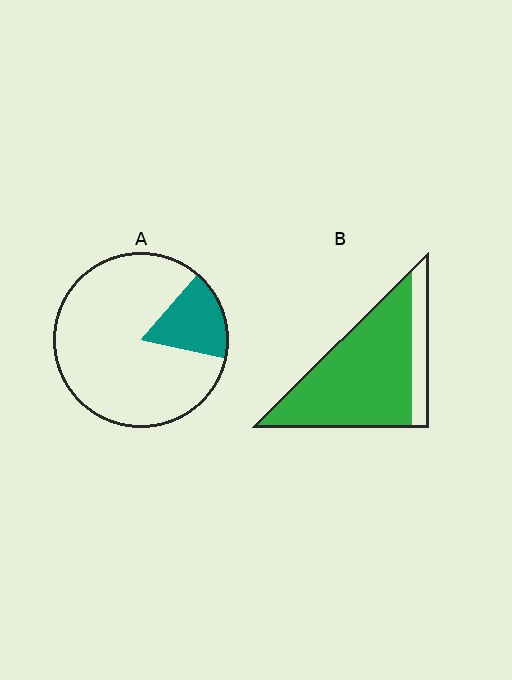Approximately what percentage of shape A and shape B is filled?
A is approximately 15% and B is approximately 80%.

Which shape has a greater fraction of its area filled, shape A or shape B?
Shape B.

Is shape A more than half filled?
No.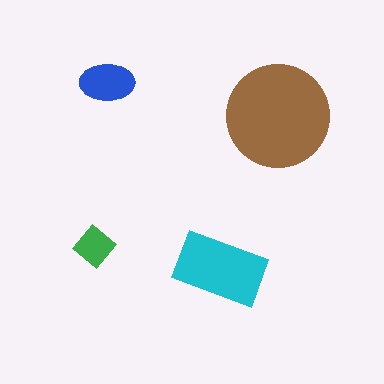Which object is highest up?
The blue ellipse is topmost.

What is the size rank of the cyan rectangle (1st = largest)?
2nd.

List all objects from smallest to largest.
The green diamond, the blue ellipse, the cyan rectangle, the brown circle.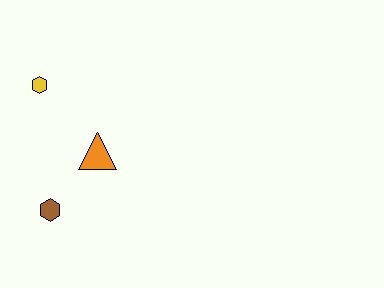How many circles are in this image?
There are no circles.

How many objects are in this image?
There are 3 objects.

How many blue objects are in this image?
There are no blue objects.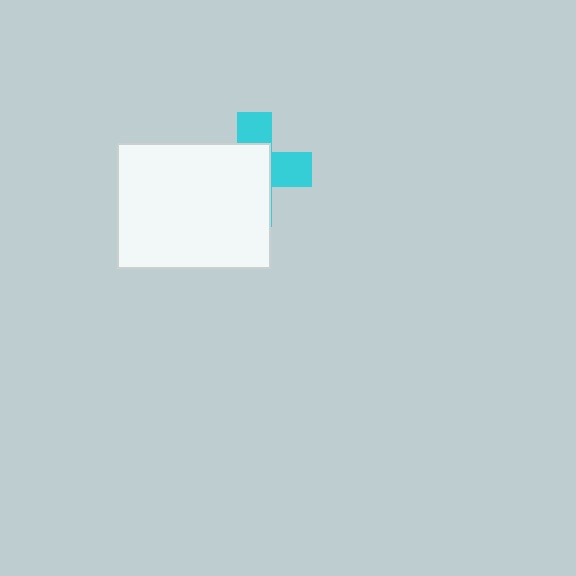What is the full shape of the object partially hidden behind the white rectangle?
The partially hidden object is a cyan cross.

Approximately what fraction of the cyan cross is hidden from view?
Roughly 63% of the cyan cross is hidden behind the white rectangle.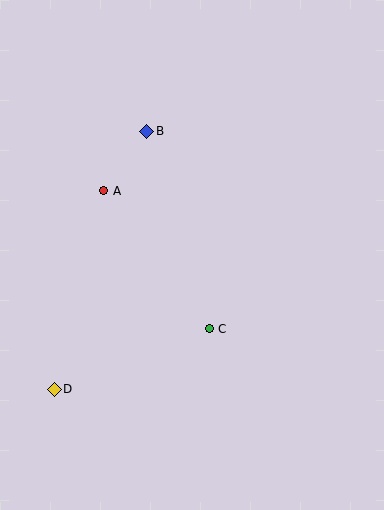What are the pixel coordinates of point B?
Point B is at (147, 131).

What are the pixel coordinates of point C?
Point C is at (209, 329).